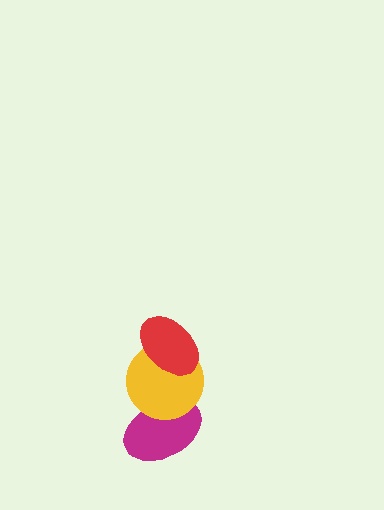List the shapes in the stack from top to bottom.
From top to bottom: the red ellipse, the yellow circle, the magenta ellipse.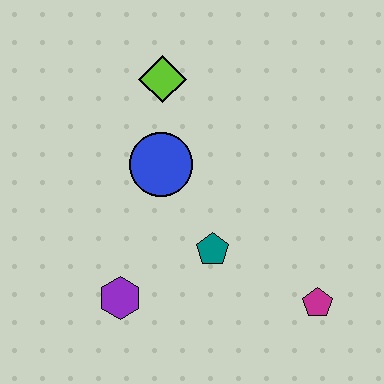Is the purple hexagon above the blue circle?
No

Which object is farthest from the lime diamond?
The magenta pentagon is farthest from the lime diamond.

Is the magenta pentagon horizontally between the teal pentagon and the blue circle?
No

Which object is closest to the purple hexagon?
The teal pentagon is closest to the purple hexagon.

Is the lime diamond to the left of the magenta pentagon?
Yes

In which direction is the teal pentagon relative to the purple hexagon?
The teal pentagon is to the right of the purple hexagon.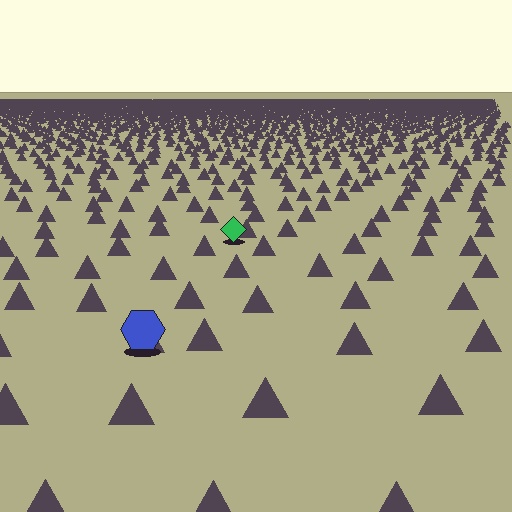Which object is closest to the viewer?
The blue hexagon is closest. The texture marks near it are larger and more spread out.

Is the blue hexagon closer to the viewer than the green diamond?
Yes. The blue hexagon is closer — you can tell from the texture gradient: the ground texture is coarser near it.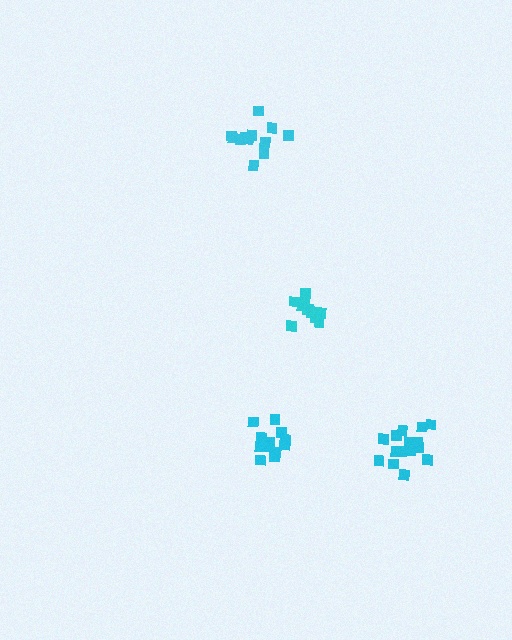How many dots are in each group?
Group 1: 12 dots, Group 2: 12 dots, Group 3: 15 dots, Group 4: 11 dots (50 total).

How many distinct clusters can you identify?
There are 4 distinct clusters.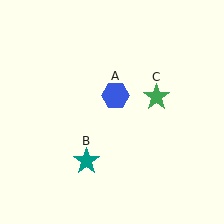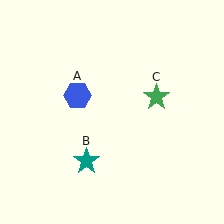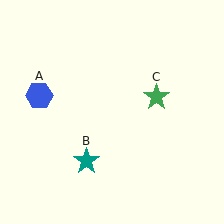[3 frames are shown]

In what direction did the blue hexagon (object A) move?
The blue hexagon (object A) moved left.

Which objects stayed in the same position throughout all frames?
Teal star (object B) and green star (object C) remained stationary.